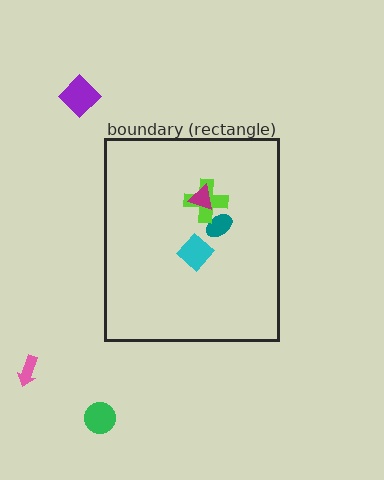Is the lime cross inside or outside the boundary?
Inside.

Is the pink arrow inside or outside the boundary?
Outside.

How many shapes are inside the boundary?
4 inside, 3 outside.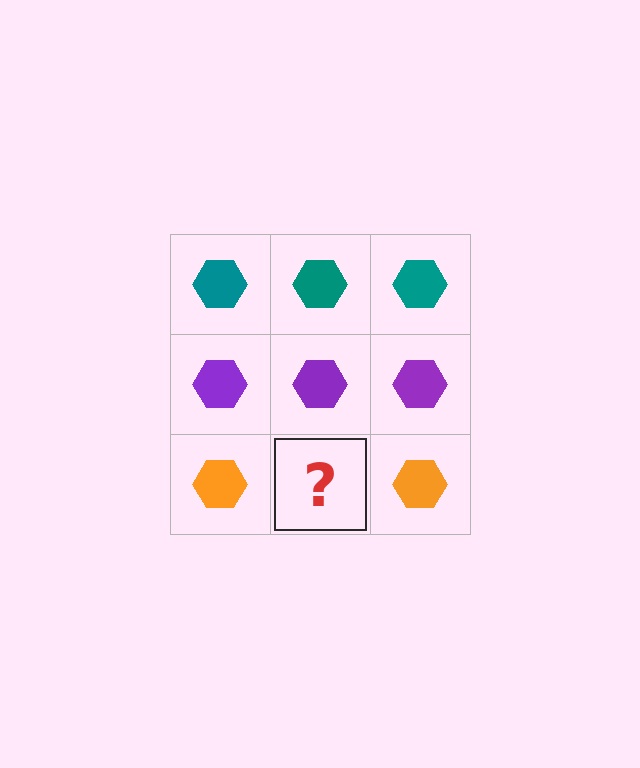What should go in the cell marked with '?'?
The missing cell should contain an orange hexagon.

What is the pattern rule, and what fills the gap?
The rule is that each row has a consistent color. The gap should be filled with an orange hexagon.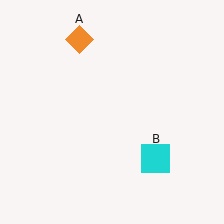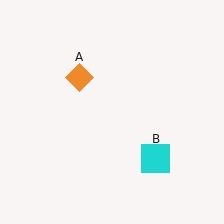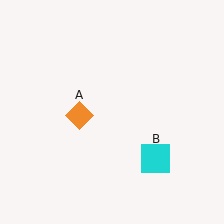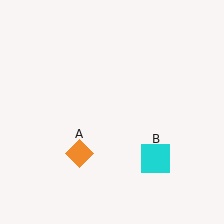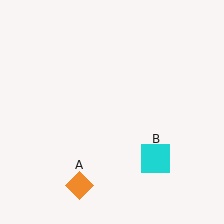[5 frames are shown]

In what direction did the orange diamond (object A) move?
The orange diamond (object A) moved down.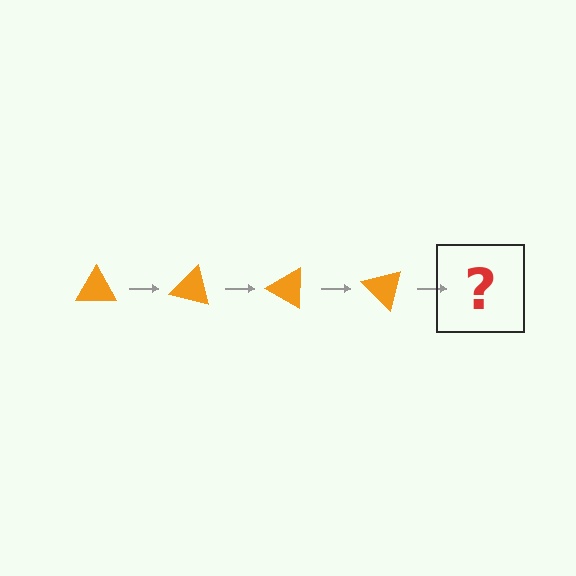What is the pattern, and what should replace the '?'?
The pattern is that the triangle rotates 15 degrees each step. The '?' should be an orange triangle rotated 60 degrees.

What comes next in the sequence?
The next element should be an orange triangle rotated 60 degrees.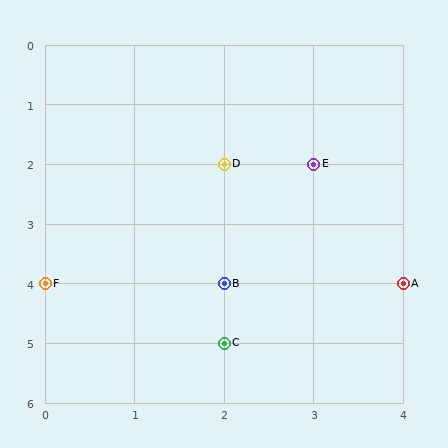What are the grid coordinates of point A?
Point A is at grid coordinates (4, 4).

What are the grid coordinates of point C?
Point C is at grid coordinates (2, 5).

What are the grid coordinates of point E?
Point E is at grid coordinates (3, 2).